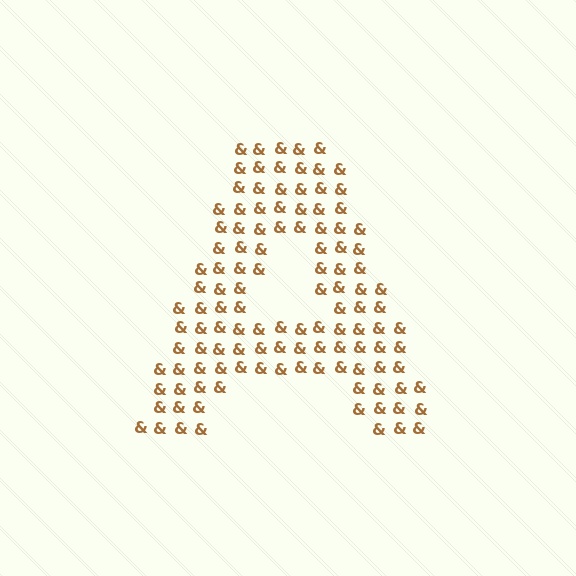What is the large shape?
The large shape is the letter A.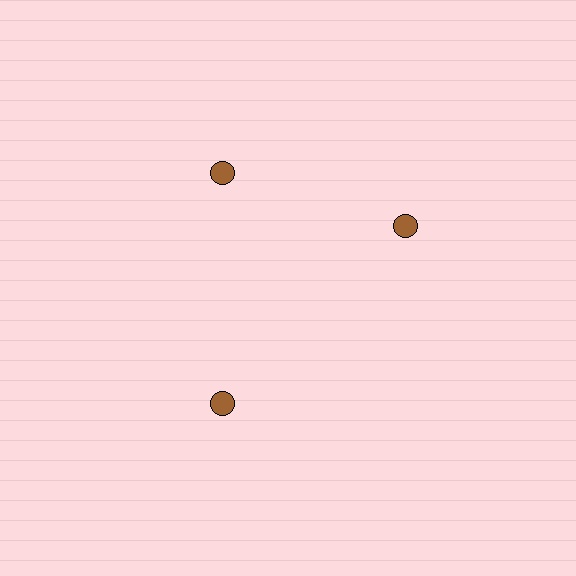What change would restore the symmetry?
The symmetry would be restored by rotating it back into even spacing with its neighbors so that all 3 circles sit at equal angles and equal distance from the center.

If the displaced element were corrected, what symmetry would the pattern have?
It would have 3-fold rotational symmetry — the pattern would map onto itself every 120 degrees.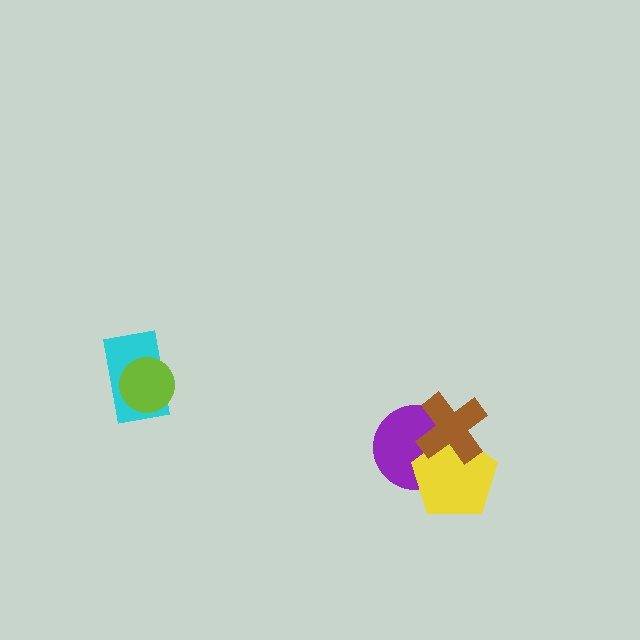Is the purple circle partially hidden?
Yes, it is partially covered by another shape.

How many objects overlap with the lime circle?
1 object overlaps with the lime circle.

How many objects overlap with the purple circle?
2 objects overlap with the purple circle.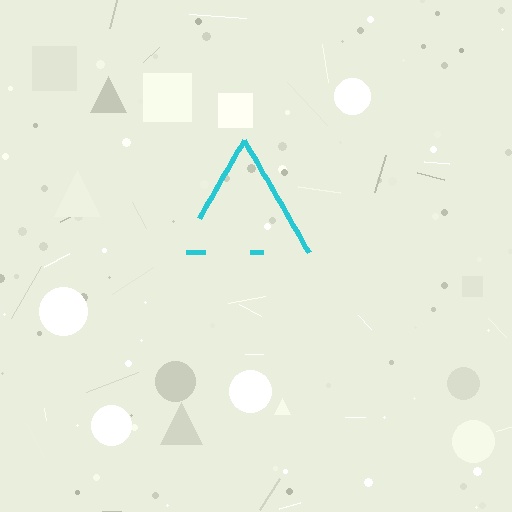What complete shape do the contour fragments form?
The contour fragments form a triangle.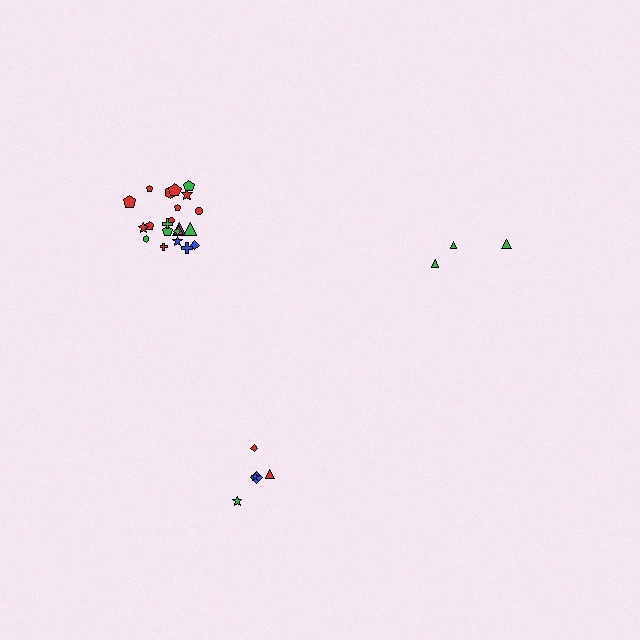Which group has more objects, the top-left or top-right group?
The top-left group.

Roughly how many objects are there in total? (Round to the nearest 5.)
Roughly 30 objects in total.